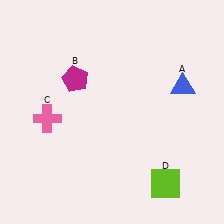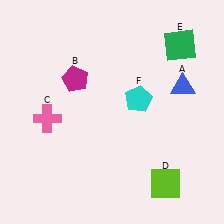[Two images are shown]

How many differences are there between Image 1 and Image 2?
There are 2 differences between the two images.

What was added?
A green square (E), a cyan pentagon (F) were added in Image 2.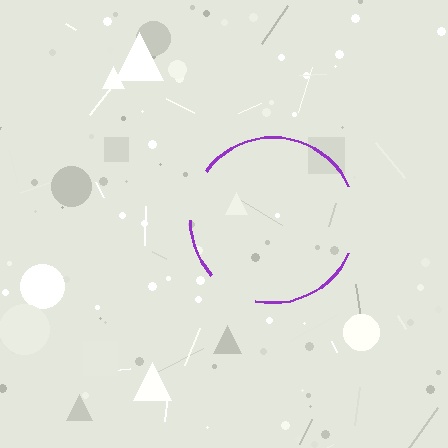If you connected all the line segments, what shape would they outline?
They would outline a circle.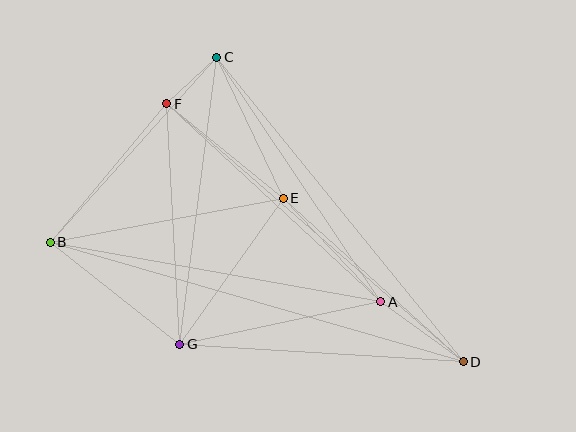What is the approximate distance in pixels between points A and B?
The distance between A and B is approximately 336 pixels.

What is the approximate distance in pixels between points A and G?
The distance between A and G is approximately 205 pixels.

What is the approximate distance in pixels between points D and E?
The distance between D and E is approximately 243 pixels.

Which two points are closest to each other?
Points C and F are closest to each other.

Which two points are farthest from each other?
Points B and D are farthest from each other.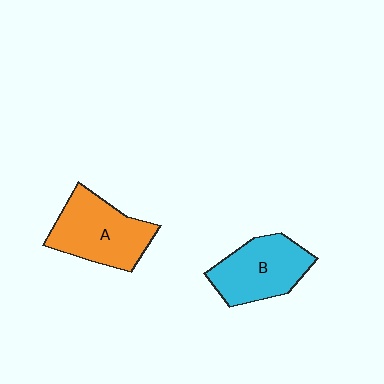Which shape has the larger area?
Shape A (orange).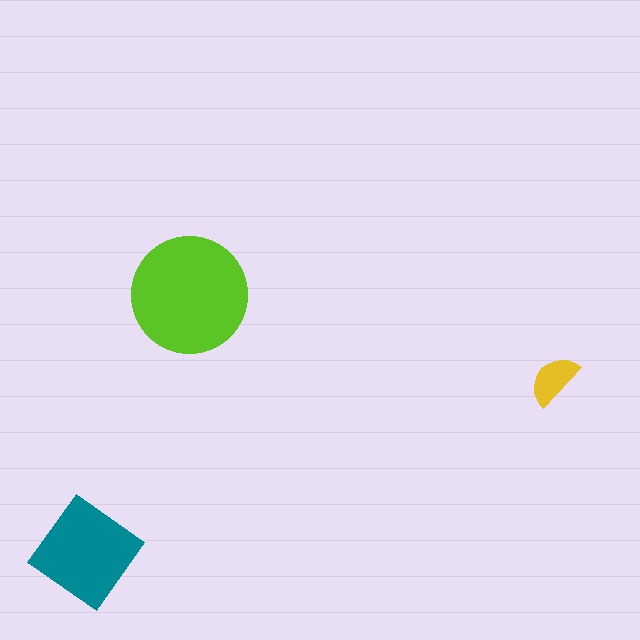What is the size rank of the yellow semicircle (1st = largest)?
3rd.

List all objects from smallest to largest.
The yellow semicircle, the teal diamond, the lime circle.